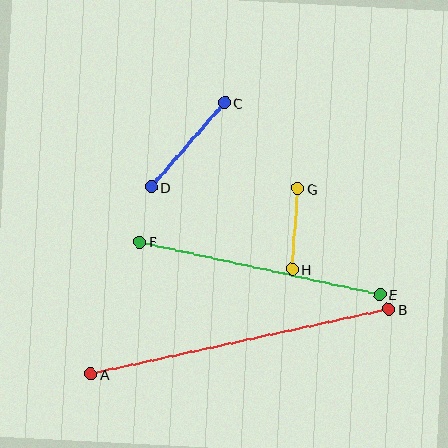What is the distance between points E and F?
The distance is approximately 246 pixels.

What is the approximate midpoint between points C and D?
The midpoint is at approximately (188, 145) pixels.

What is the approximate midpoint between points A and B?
The midpoint is at approximately (240, 342) pixels.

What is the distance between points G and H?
The distance is approximately 81 pixels.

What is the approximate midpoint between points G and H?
The midpoint is at approximately (295, 229) pixels.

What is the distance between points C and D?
The distance is approximately 111 pixels.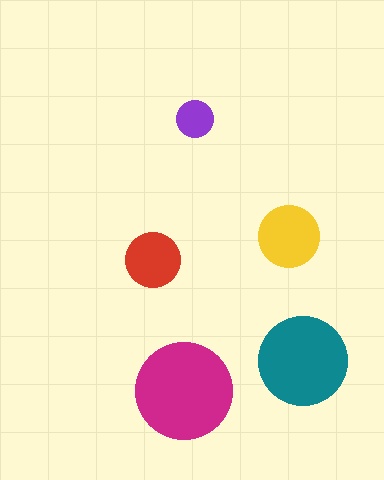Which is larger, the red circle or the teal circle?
The teal one.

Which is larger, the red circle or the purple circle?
The red one.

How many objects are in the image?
There are 5 objects in the image.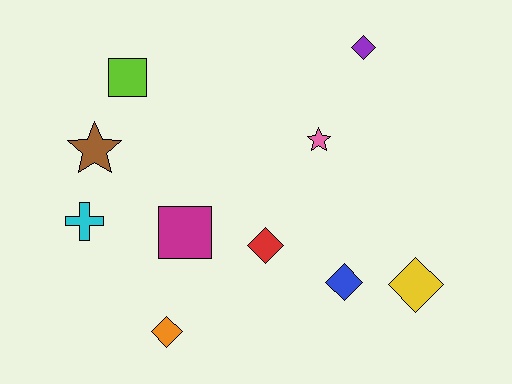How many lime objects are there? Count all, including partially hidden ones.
There is 1 lime object.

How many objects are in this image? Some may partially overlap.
There are 10 objects.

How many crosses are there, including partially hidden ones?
There is 1 cross.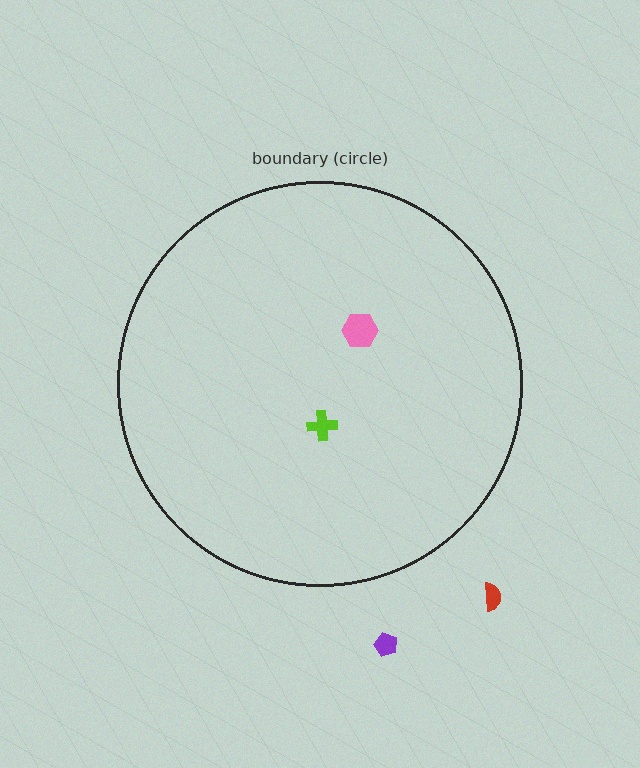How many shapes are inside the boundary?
2 inside, 2 outside.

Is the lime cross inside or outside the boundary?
Inside.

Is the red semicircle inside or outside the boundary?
Outside.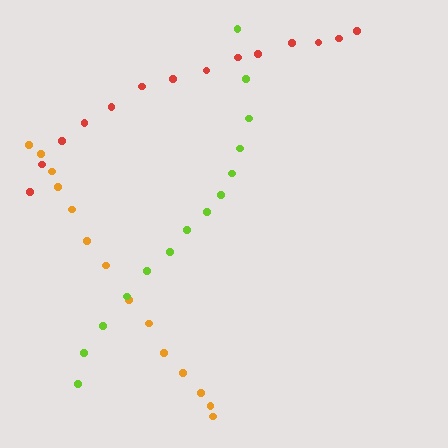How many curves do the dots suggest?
There are 3 distinct paths.